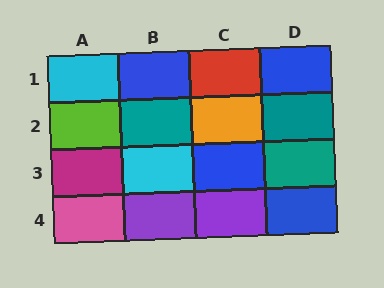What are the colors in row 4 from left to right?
Pink, purple, purple, blue.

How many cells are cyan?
2 cells are cyan.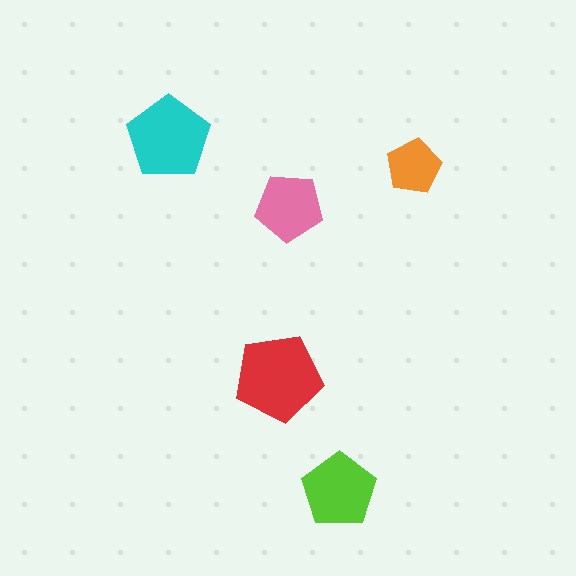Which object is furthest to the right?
The orange pentagon is rightmost.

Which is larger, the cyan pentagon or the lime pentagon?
The cyan one.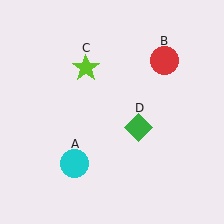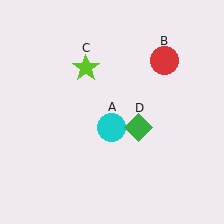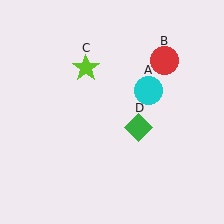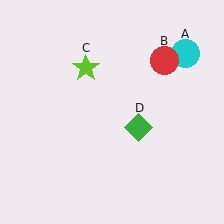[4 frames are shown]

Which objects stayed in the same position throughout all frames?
Red circle (object B) and lime star (object C) and green diamond (object D) remained stationary.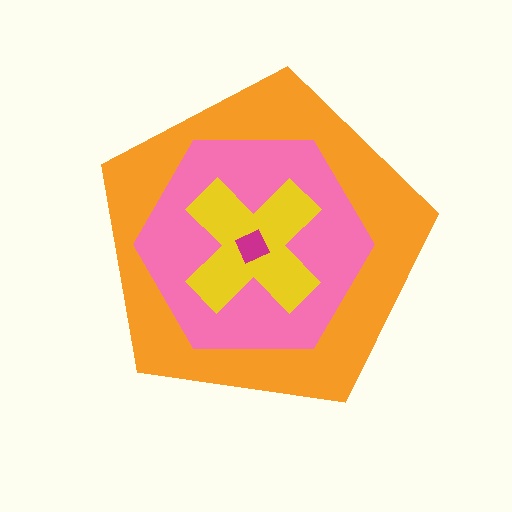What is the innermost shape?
The magenta diamond.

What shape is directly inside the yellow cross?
The magenta diamond.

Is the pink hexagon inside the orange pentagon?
Yes.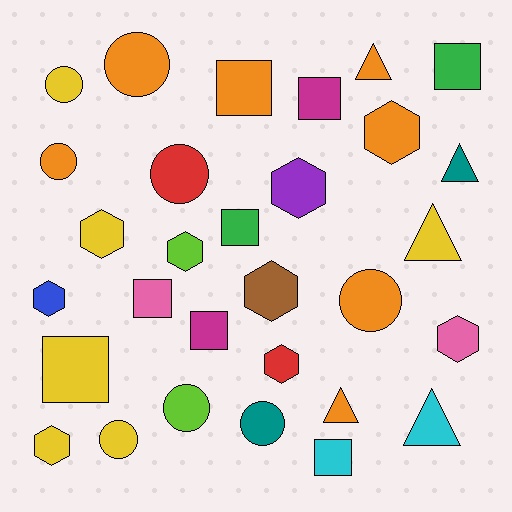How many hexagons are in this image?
There are 9 hexagons.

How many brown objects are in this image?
There is 1 brown object.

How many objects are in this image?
There are 30 objects.